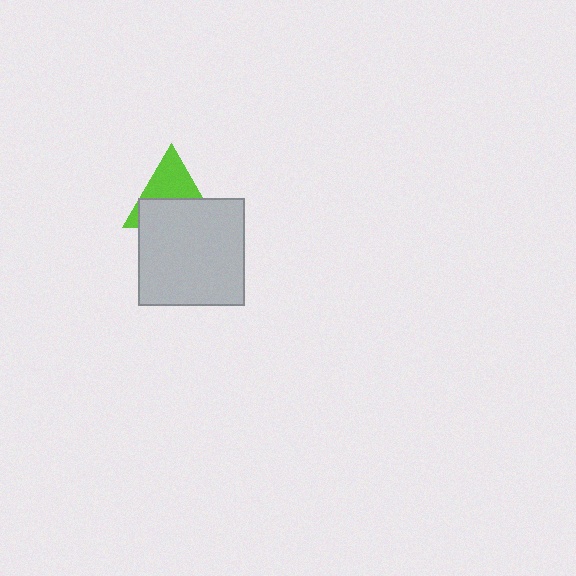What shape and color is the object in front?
The object in front is a light gray square.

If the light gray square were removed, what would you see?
You would see the complete lime triangle.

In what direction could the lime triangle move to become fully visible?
The lime triangle could move up. That would shift it out from behind the light gray square entirely.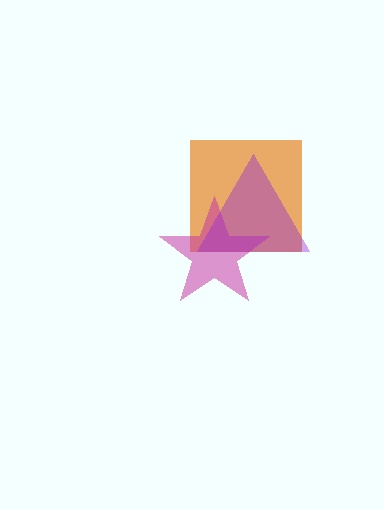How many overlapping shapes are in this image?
There are 3 overlapping shapes in the image.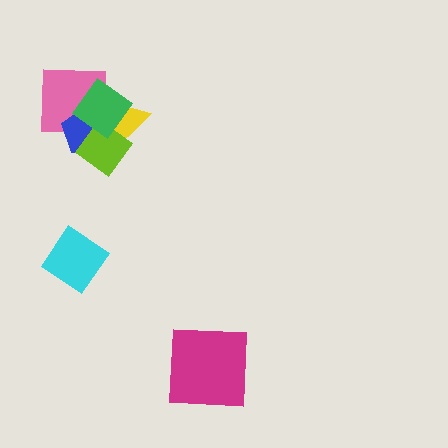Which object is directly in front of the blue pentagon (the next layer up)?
The lime diamond is directly in front of the blue pentagon.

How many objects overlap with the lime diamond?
3 objects overlap with the lime diamond.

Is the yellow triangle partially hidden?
Yes, it is partially covered by another shape.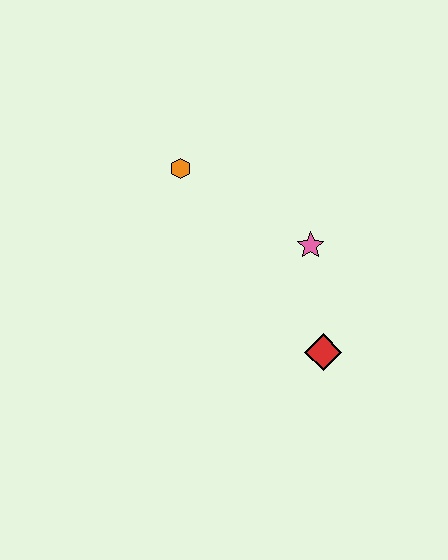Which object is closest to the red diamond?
The pink star is closest to the red diamond.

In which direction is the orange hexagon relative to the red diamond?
The orange hexagon is above the red diamond.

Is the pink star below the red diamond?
No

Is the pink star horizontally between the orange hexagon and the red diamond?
Yes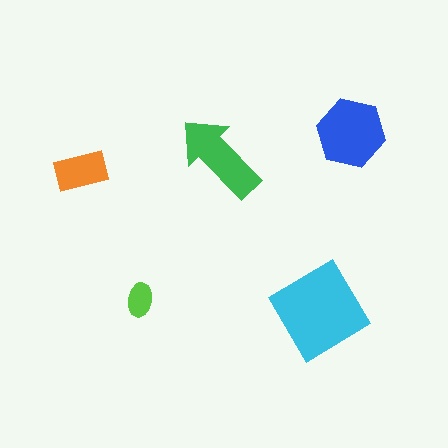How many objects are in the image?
There are 5 objects in the image.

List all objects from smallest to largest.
The lime ellipse, the orange rectangle, the green arrow, the blue hexagon, the cyan diamond.